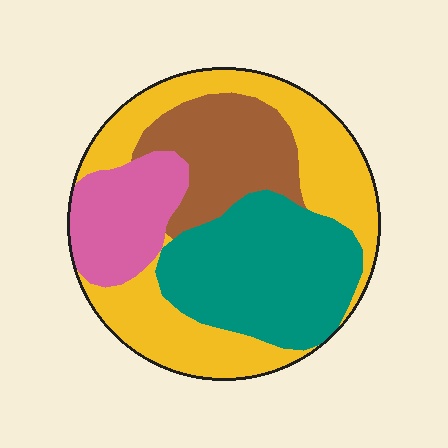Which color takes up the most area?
Yellow, at roughly 35%.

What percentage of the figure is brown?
Brown covers about 20% of the figure.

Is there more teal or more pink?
Teal.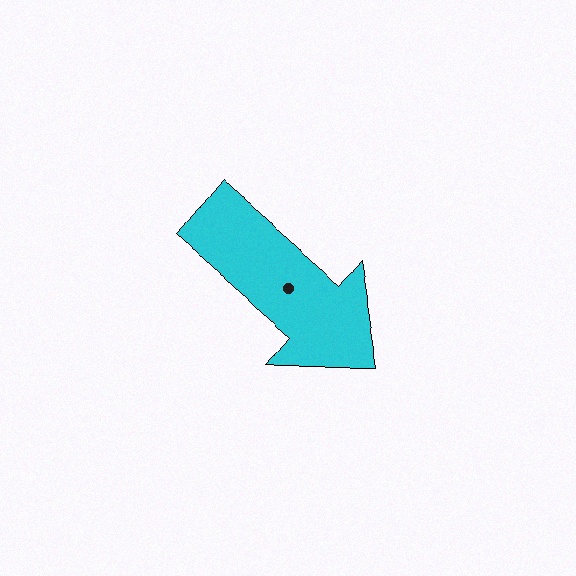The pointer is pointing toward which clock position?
Roughly 4 o'clock.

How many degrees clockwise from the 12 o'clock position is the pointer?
Approximately 131 degrees.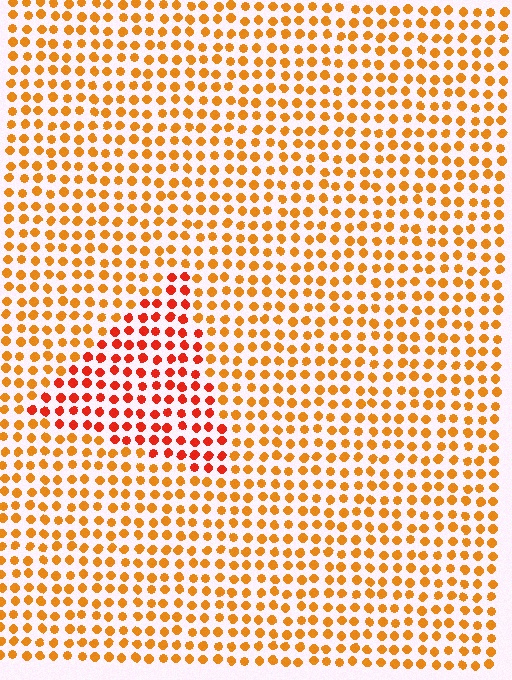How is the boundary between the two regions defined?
The boundary is defined purely by a slight shift in hue (about 29 degrees). Spacing, size, and orientation are identical on both sides.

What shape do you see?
I see a triangle.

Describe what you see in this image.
The image is filled with small orange elements in a uniform arrangement. A triangle-shaped region is visible where the elements are tinted to a slightly different hue, forming a subtle color boundary.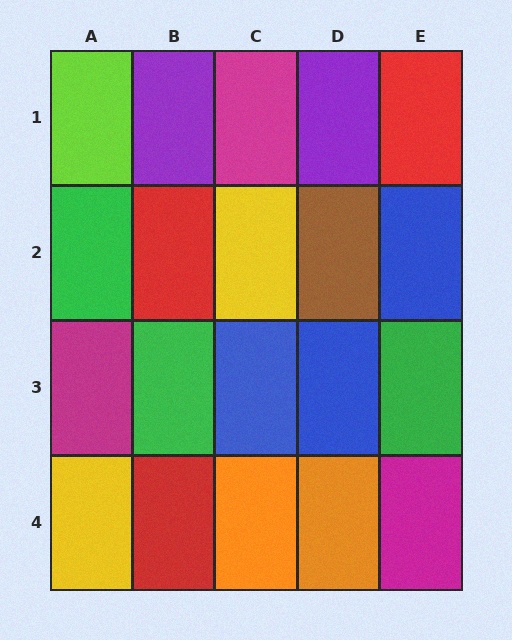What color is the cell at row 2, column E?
Blue.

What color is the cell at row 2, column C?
Yellow.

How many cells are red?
3 cells are red.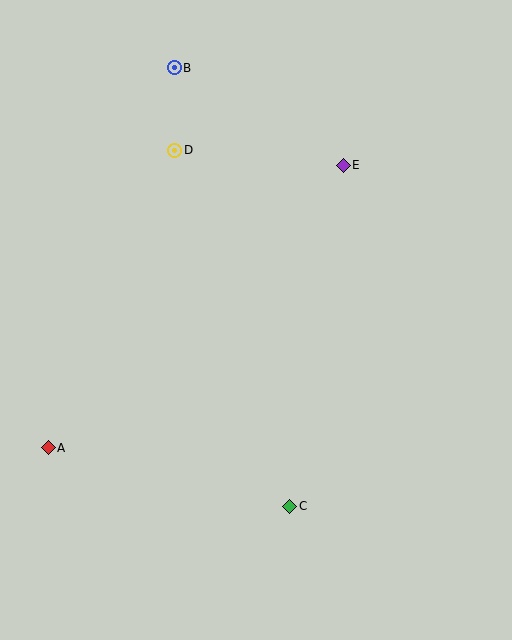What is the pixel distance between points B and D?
The distance between B and D is 83 pixels.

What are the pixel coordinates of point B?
Point B is at (174, 68).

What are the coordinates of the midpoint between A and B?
The midpoint between A and B is at (111, 258).